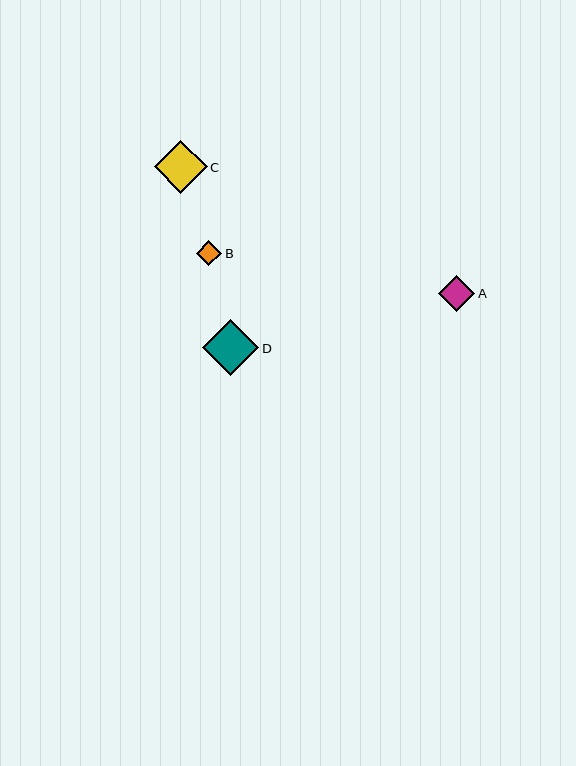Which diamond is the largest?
Diamond D is the largest with a size of approximately 57 pixels.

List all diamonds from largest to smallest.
From largest to smallest: D, C, A, B.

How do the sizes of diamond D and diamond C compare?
Diamond D and diamond C are approximately the same size.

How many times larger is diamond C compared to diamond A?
Diamond C is approximately 1.5 times the size of diamond A.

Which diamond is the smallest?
Diamond B is the smallest with a size of approximately 25 pixels.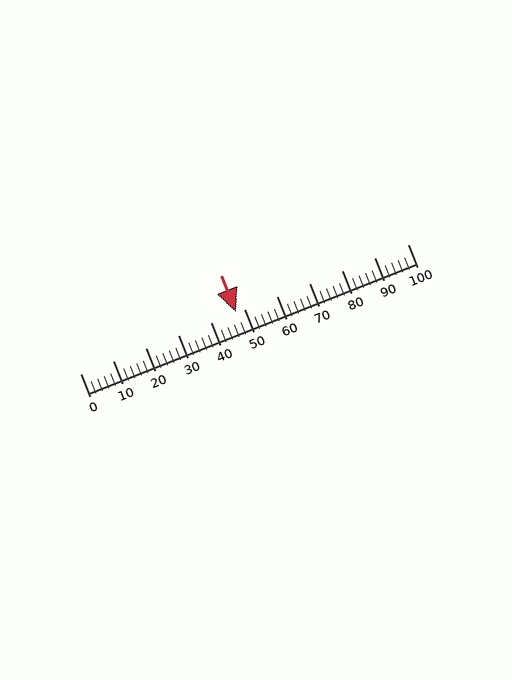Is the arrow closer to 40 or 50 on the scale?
The arrow is closer to 50.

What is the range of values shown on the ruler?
The ruler shows values from 0 to 100.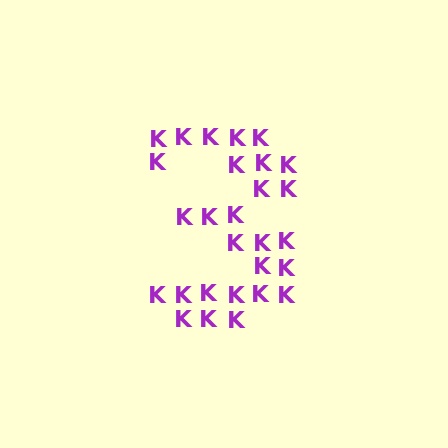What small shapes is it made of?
It is made of small letter K's.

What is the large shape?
The large shape is the digit 3.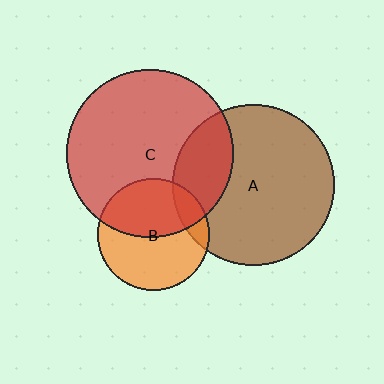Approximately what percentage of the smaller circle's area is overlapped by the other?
Approximately 15%.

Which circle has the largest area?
Circle C (red).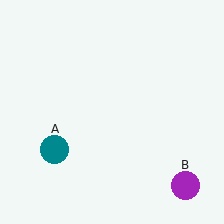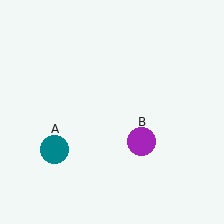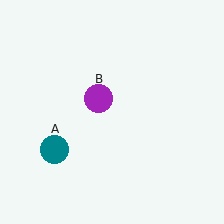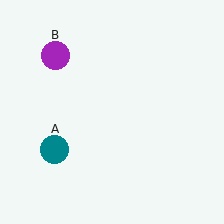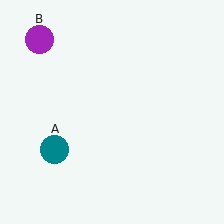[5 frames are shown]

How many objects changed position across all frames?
1 object changed position: purple circle (object B).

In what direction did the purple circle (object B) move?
The purple circle (object B) moved up and to the left.